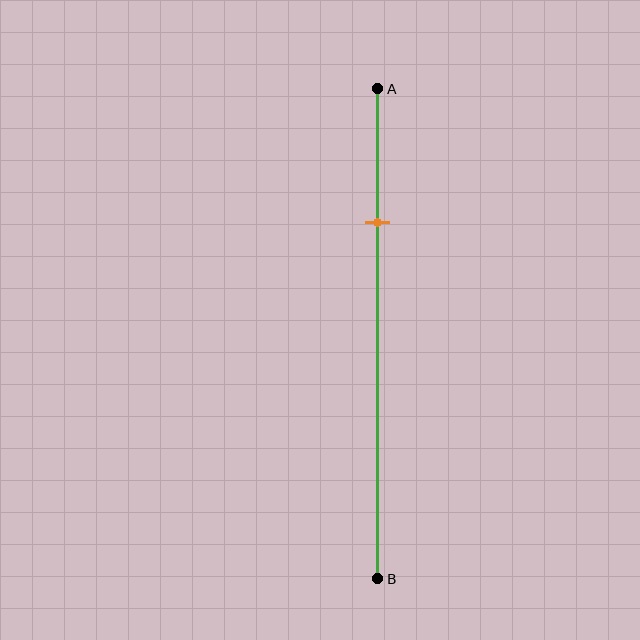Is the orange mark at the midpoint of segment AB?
No, the mark is at about 25% from A, not at the 50% midpoint.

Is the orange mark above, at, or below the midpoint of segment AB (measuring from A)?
The orange mark is above the midpoint of segment AB.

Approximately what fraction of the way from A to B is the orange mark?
The orange mark is approximately 25% of the way from A to B.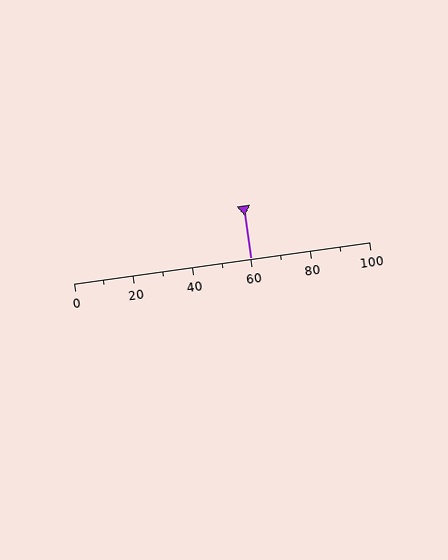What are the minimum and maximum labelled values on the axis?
The axis runs from 0 to 100.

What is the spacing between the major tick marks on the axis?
The major ticks are spaced 20 apart.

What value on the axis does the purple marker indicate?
The marker indicates approximately 60.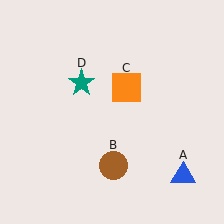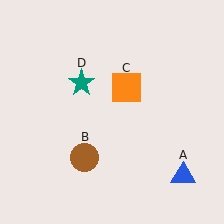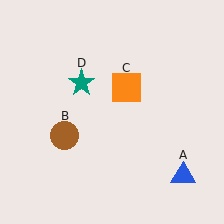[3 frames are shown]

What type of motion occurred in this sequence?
The brown circle (object B) rotated clockwise around the center of the scene.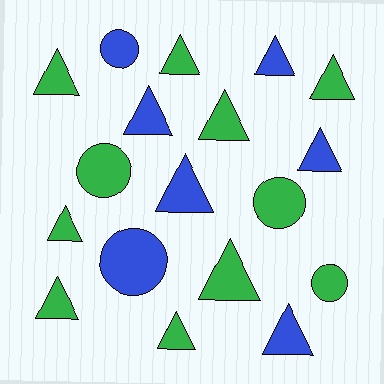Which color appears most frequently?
Green, with 11 objects.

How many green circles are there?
There are 3 green circles.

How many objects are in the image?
There are 18 objects.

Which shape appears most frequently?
Triangle, with 13 objects.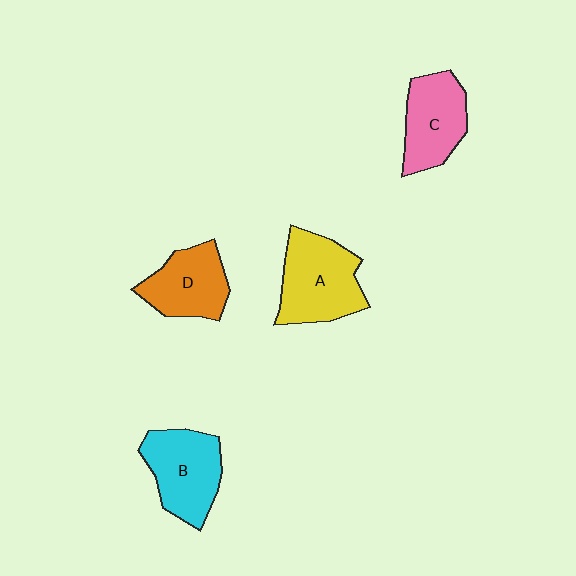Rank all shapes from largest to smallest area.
From largest to smallest: A (yellow), B (cyan), C (pink), D (orange).